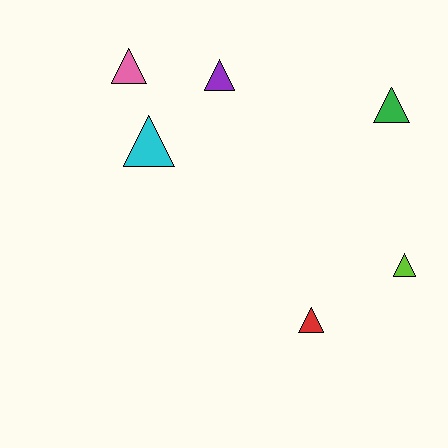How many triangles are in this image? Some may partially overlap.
There are 6 triangles.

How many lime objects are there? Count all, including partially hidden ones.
There is 1 lime object.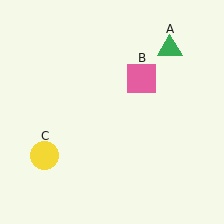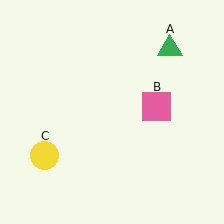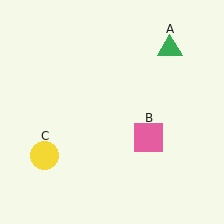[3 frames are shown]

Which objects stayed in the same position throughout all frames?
Green triangle (object A) and yellow circle (object C) remained stationary.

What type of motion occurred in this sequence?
The pink square (object B) rotated clockwise around the center of the scene.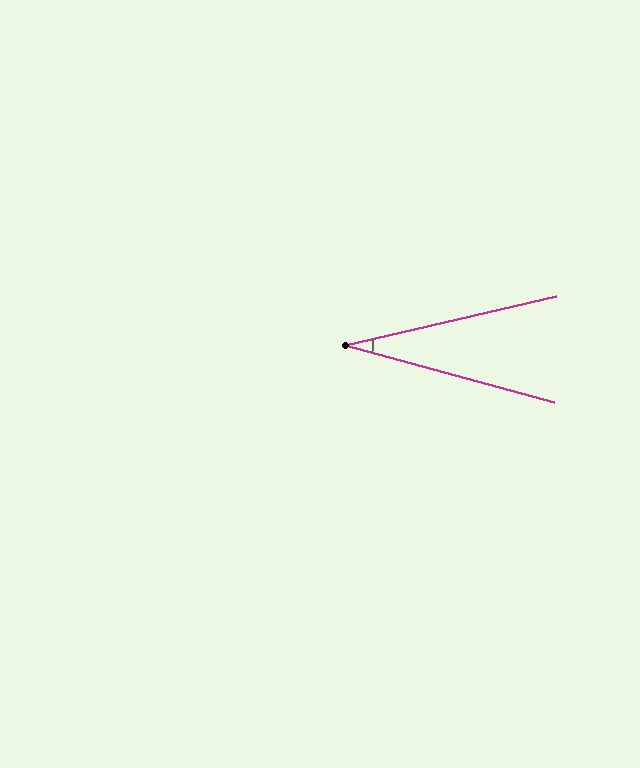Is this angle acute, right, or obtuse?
It is acute.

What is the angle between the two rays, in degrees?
Approximately 28 degrees.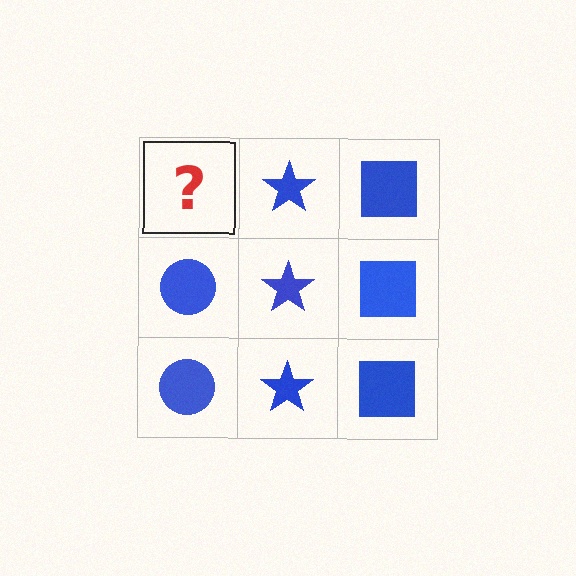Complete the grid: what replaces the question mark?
The question mark should be replaced with a blue circle.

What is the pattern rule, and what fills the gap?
The rule is that each column has a consistent shape. The gap should be filled with a blue circle.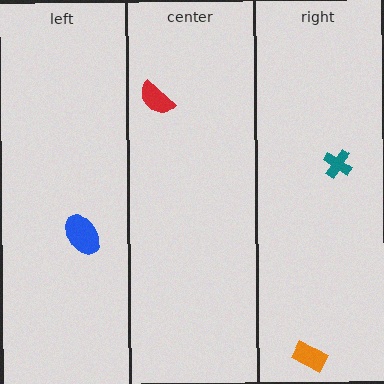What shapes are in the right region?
The teal cross, the orange rectangle.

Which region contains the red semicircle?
The center region.